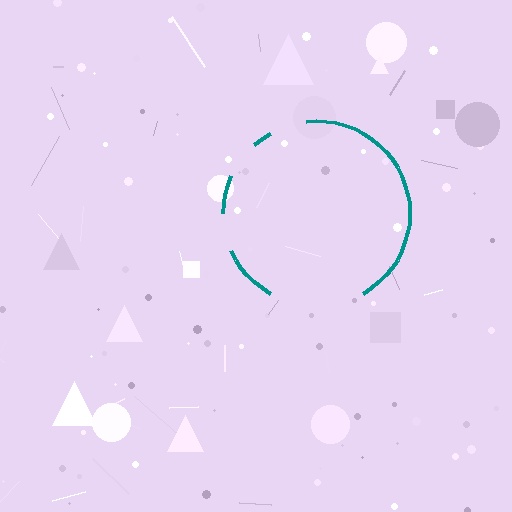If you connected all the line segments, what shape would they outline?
They would outline a circle.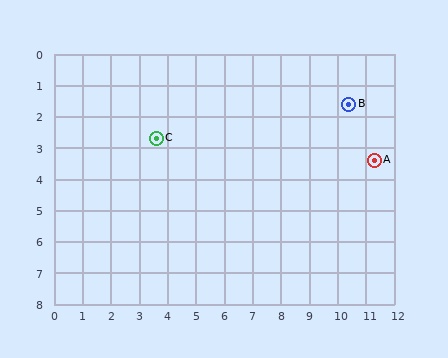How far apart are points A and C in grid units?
Points A and C are about 7.7 grid units apart.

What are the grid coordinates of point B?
Point B is at approximately (10.4, 1.6).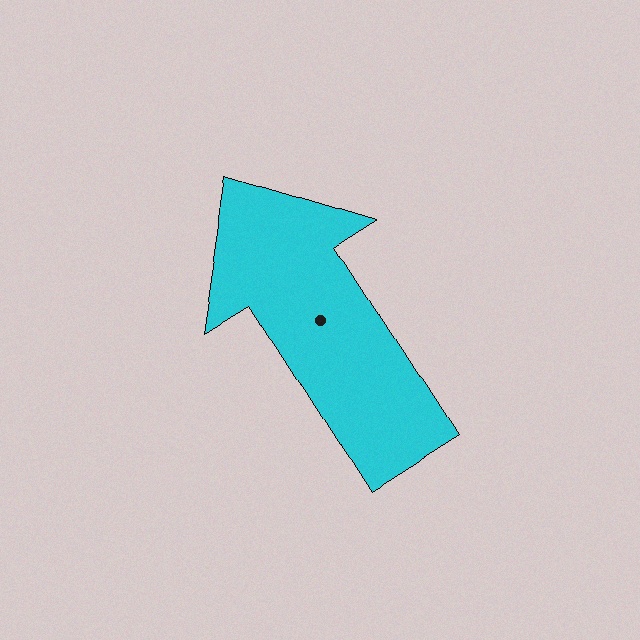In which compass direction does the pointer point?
Northwest.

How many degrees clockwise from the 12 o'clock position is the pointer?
Approximately 328 degrees.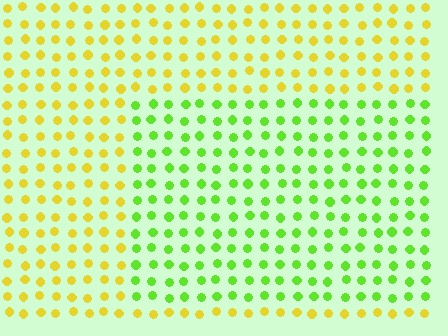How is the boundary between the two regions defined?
The boundary is defined purely by a slight shift in hue (about 49 degrees). Spacing, size, and orientation are identical on both sides.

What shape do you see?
I see a rectangle.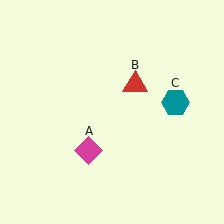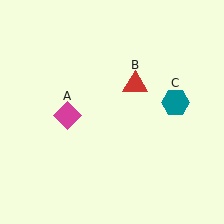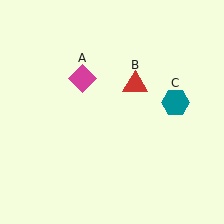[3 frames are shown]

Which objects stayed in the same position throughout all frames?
Red triangle (object B) and teal hexagon (object C) remained stationary.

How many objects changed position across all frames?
1 object changed position: magenta diamond (object A).